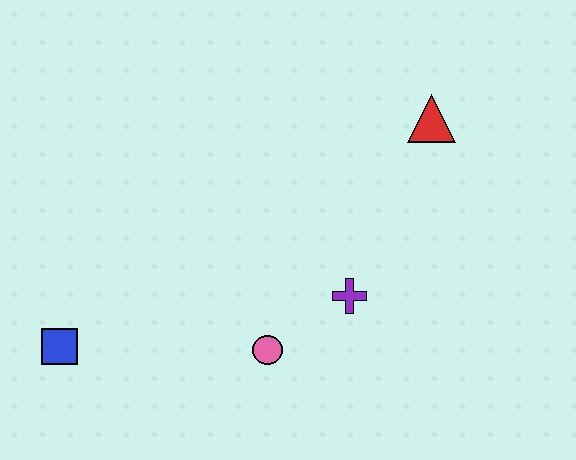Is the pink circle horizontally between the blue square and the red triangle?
Yes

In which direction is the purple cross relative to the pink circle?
The purple cross is to the right of the pink circle.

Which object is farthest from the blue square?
The red triangle is farthest from the blue square.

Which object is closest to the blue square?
The pink circle is closest to the blue square.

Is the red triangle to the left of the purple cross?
No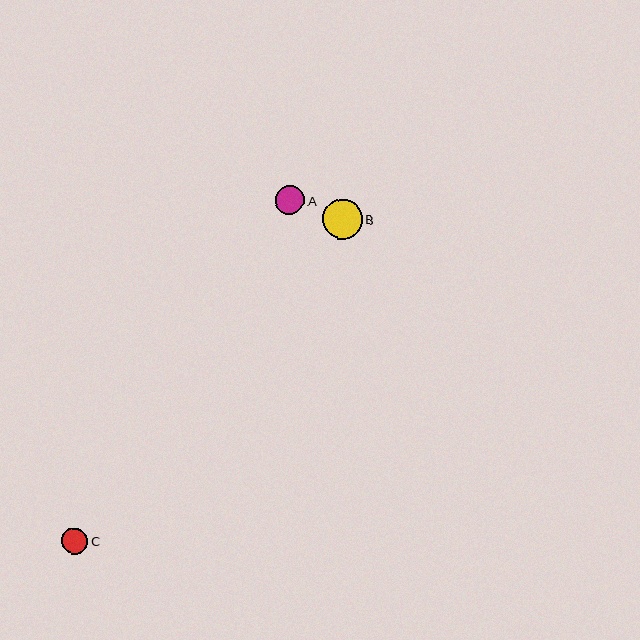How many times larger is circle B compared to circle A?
Circle B is approximately 1.4 times the size of circle A.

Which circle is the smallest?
Circle C is the smallest with a size of approximately 26 pixels.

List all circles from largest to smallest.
From largest to smallest: B, A, C.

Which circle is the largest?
Circle B is the largest with a size of approximately 40 pixels.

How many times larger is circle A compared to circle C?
Circle A is approximately 1.1 times the size of circle C.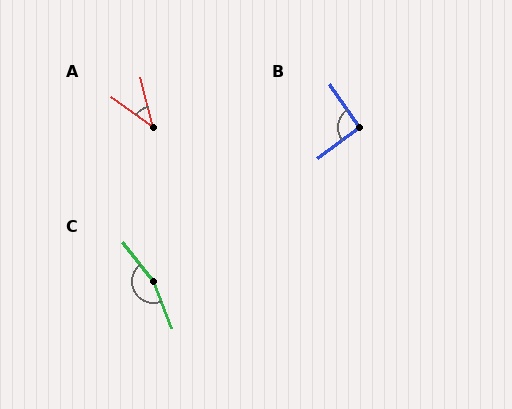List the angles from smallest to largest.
A (40°), B (93°), C (164°).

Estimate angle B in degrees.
Approximately 93 degrees.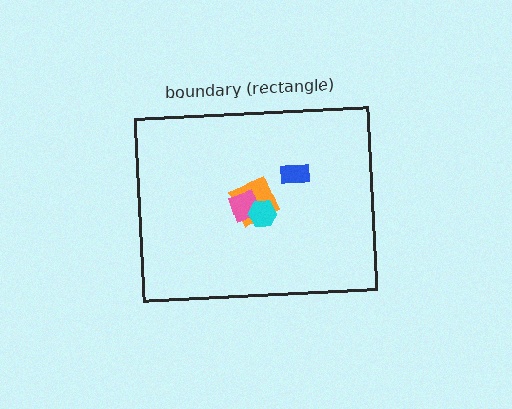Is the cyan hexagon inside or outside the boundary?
Inside.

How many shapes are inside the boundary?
4 inside, 0 outside.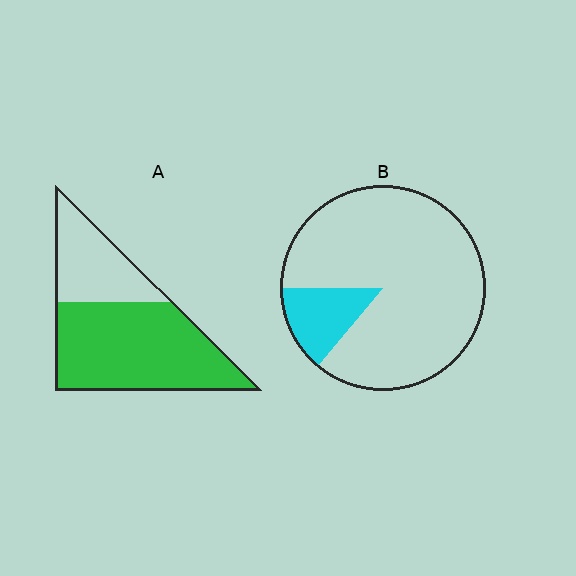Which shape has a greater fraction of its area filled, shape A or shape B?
Shape A.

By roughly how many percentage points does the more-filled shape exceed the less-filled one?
By roughly 55 percentage points (A over B).